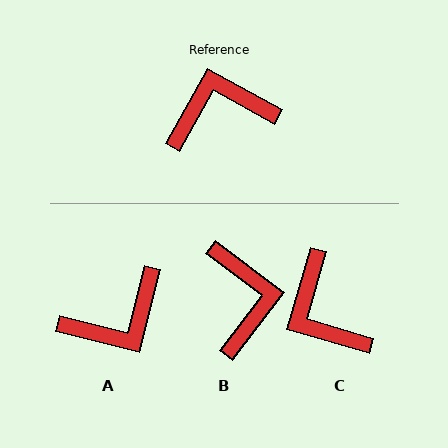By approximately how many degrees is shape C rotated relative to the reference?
Approximately 103 degrees counter-clockwise.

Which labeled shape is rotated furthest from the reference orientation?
A, about 165 degrees away.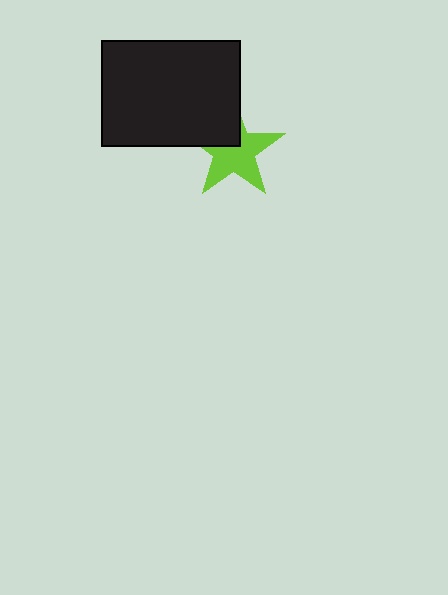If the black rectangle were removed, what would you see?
You would see the complete lime star.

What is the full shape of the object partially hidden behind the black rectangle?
The partially hidden object is a lime star.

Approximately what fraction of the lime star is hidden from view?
Roughly 33% of the lime star is hidden behind the black rectangle.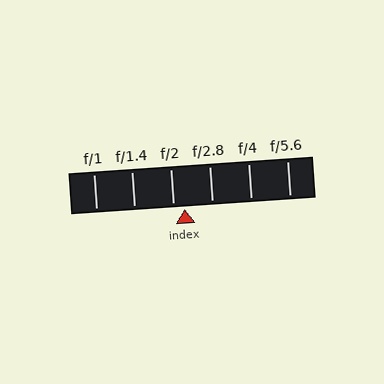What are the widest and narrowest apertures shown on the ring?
The widest aperture shown is f/1 and the narrowest is f/5.6.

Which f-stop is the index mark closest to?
The index mark is closest to f/2.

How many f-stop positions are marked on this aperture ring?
There are 6 f-stop positions marked.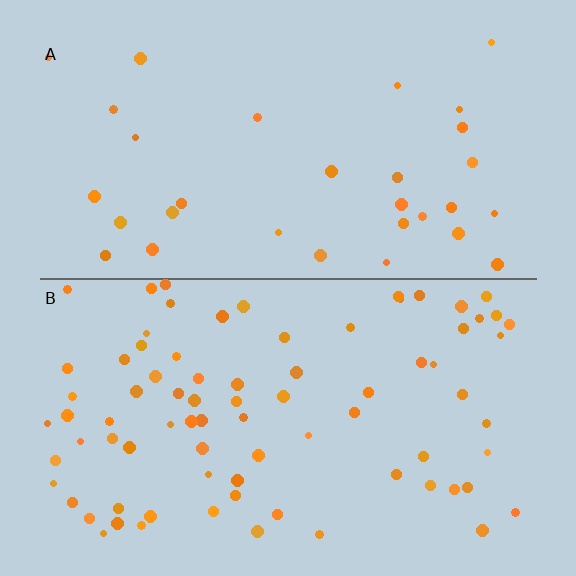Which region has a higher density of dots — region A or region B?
B (the bottom).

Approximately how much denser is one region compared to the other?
Approximately 2.5× — region B over region A.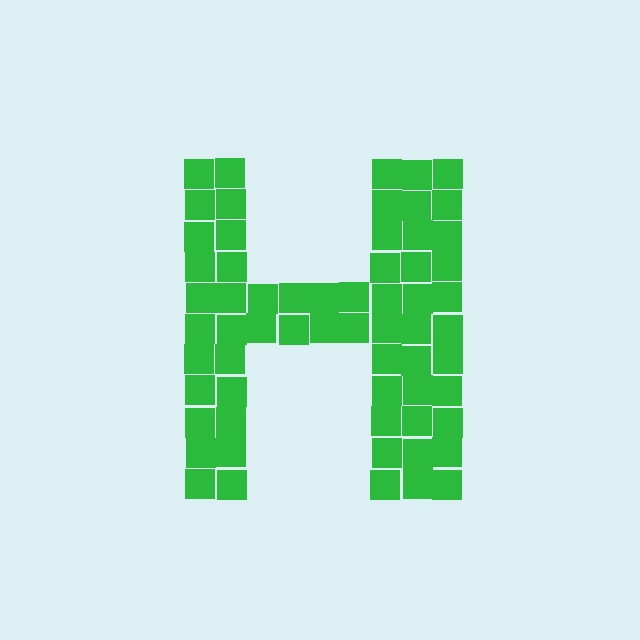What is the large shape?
The large shape is the letter H.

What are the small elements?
The small elements are squares.